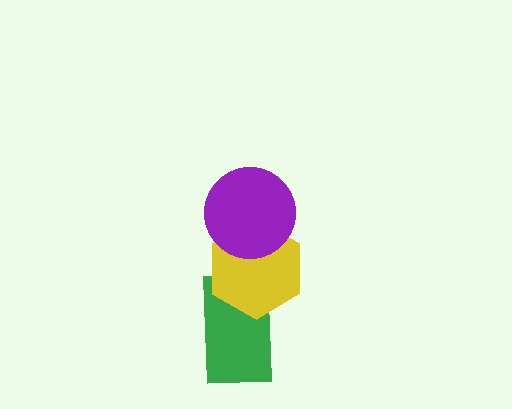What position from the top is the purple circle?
The purple circle is 1st from the top.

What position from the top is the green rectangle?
The green rectangle is 3rd from the top.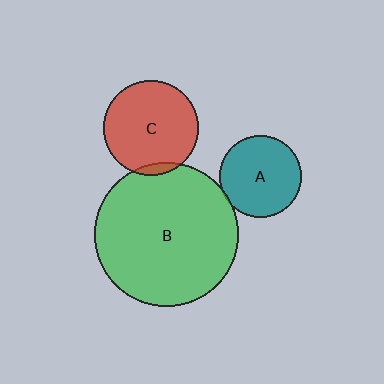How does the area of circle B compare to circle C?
Approximately 2.3 times.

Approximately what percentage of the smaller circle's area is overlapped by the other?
Approximately 5%.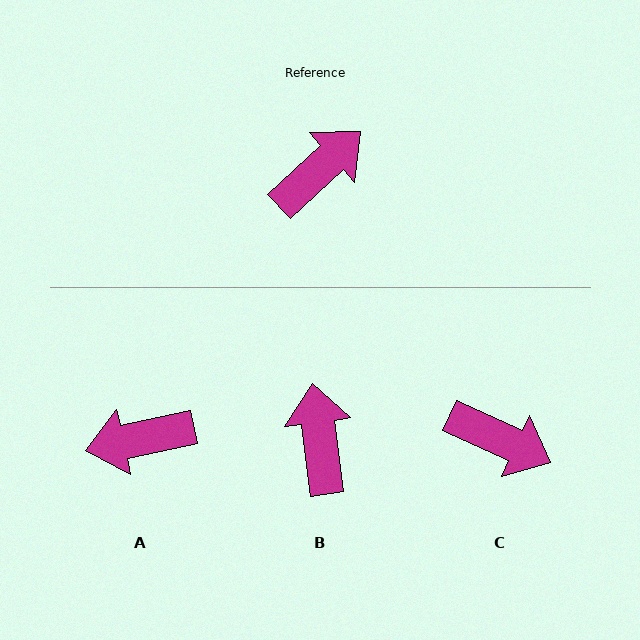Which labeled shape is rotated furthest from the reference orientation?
A, about 149 degrees away.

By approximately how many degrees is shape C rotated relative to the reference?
Approximately 67 degrees clockwise.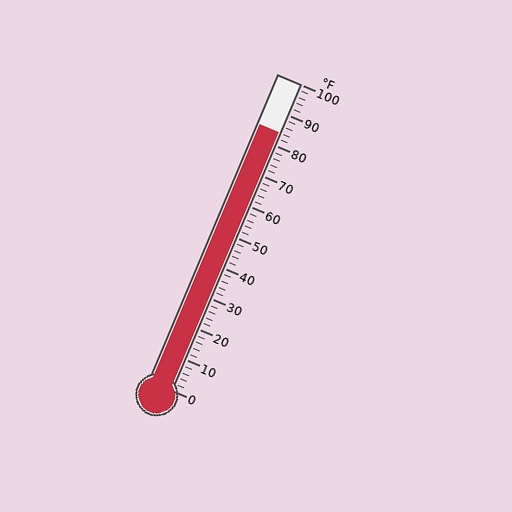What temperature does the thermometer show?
The thermometer shows approximately 84°F.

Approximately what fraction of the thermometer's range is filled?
The thermometer is filled to approximately 85% of its range.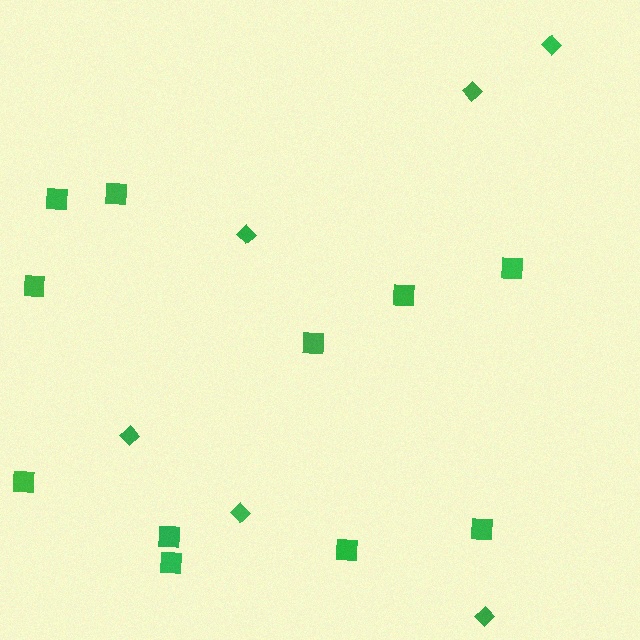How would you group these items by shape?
There are 2 groups: one group of squares (11) and one group of diamonds (6).